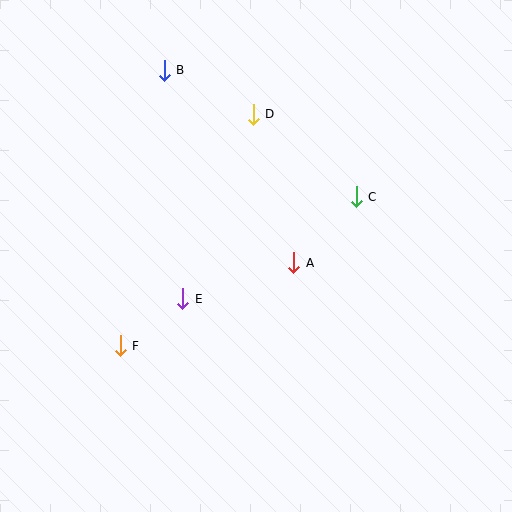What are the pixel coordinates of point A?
Point A is at (294, 263).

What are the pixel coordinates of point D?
Point D is at (253, 114).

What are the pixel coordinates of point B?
Point B is at (164, 70).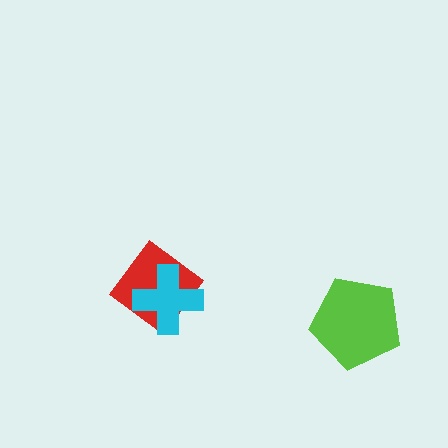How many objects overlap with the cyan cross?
1 object overlaps with the cyan cross.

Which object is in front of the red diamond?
The cyan cross is in front of the red diamond.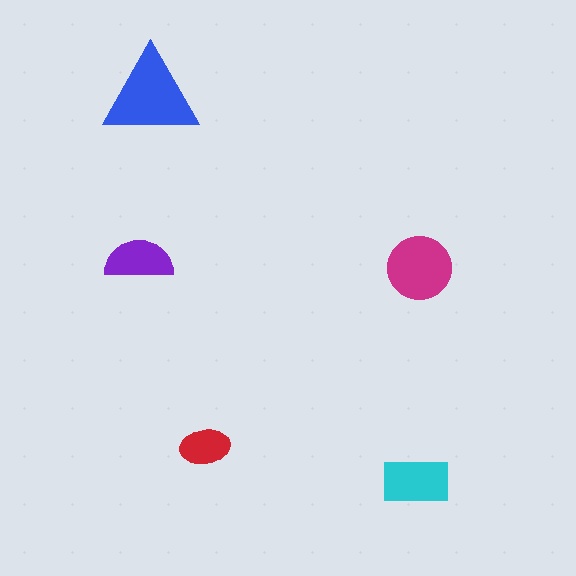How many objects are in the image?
There are 5 objects in the image.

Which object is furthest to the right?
The magenta circle is rightmost.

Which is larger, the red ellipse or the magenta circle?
The magenta circle.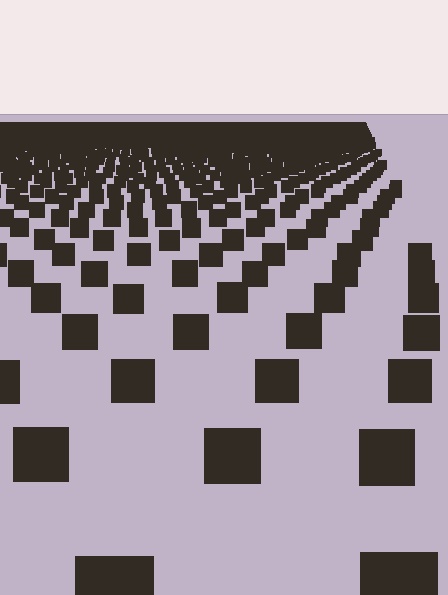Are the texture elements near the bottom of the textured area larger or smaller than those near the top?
Larger. Near the bottom, elements are closer to the viewer and appear at a bigger on-screen size.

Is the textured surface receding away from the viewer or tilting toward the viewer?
The surface is receding away from the viewer. Texture elements get smaller and denser toward the top.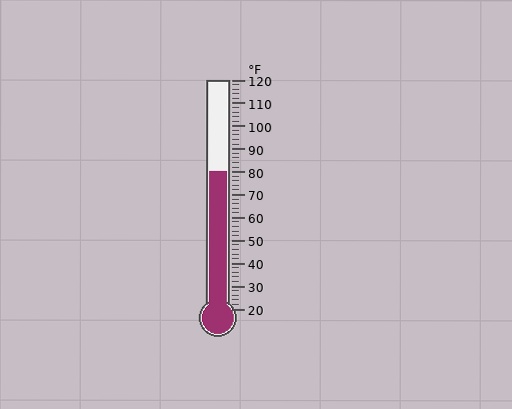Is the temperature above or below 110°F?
The temperature is below 110°F.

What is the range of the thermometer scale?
The thermometer scale ranges from 20°F to 120°F.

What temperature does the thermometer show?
The thermometer shows approximately 80°F.